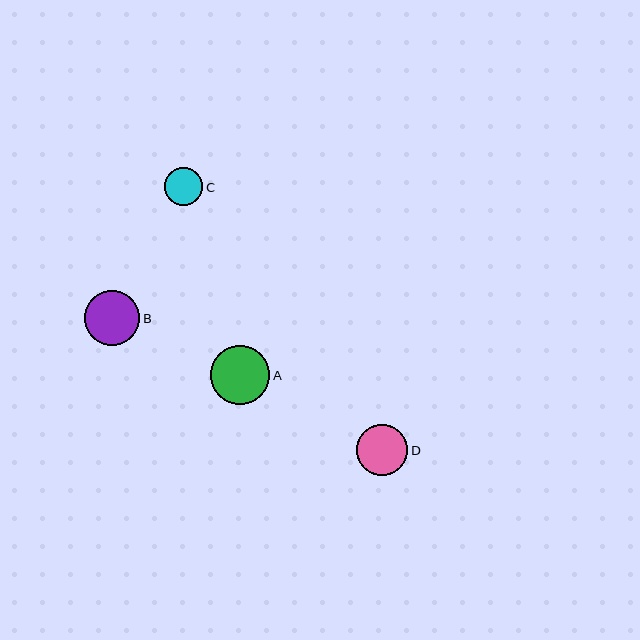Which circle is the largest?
Circle A is the largest with a size of approximately 59 pixels.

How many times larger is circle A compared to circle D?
Circle A is approximately 1.2 times the size of circle D.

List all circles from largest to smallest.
From largest to smallest: A, B, D, C.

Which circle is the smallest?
Circle C is the smallest with a size of approximately 38 pixels.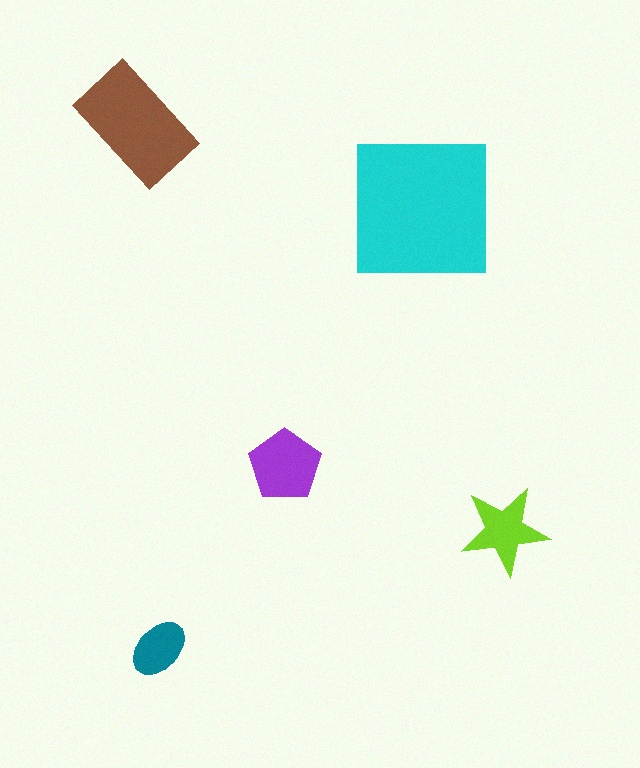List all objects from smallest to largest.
The teal ellipse, the lime star, the purple pentagon, the brown rectangle, the cyan square.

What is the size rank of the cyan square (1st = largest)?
1st.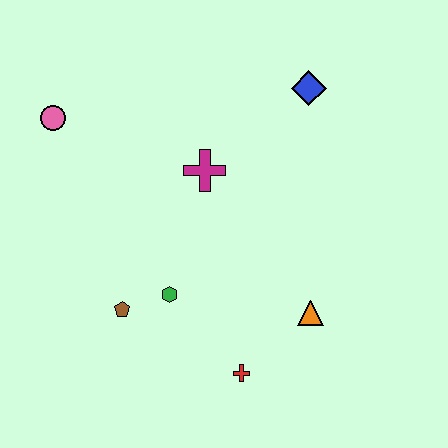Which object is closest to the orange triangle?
The red cross is closest to the orange triangle.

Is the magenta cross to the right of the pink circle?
Yes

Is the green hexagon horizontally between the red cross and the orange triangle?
No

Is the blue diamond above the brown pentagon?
Yes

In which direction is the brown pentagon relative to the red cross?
The brown pentagon is to the left of the red cross.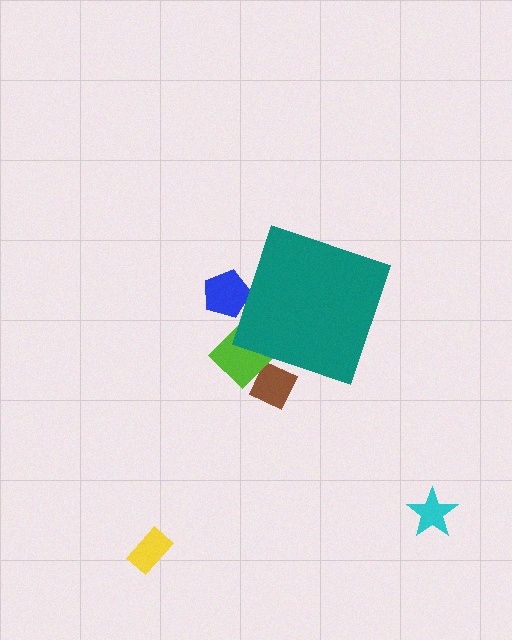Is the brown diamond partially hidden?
Yes, the brown diamond is partially hidden behind the teal diamond.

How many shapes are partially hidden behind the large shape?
3 shapes are partially hidden.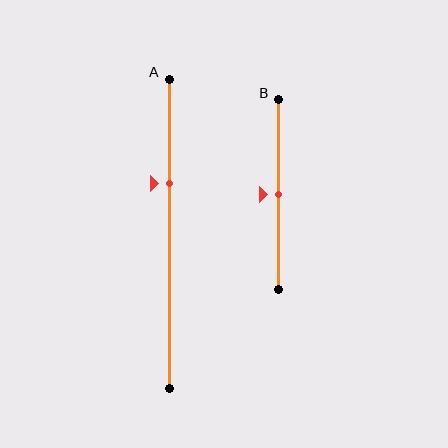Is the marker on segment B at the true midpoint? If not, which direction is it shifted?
Yes, the marker on segment B is at the true midpoint.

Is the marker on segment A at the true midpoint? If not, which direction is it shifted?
No, the marker on segment A is shifted upward by about 16% of the segment length.